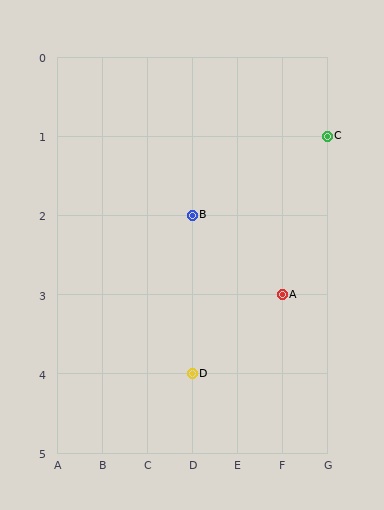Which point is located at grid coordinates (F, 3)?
Point A is at (F, 3).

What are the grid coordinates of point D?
Point D is at grid coordinates (D, 4).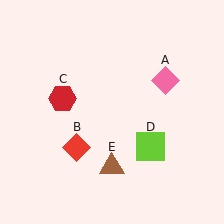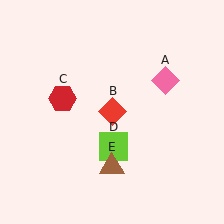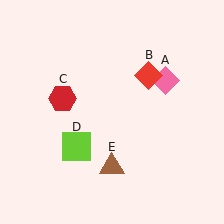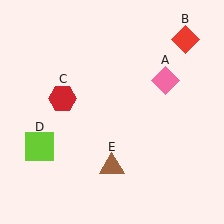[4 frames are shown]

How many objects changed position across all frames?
2 objects changed position: red diamond (object B), lime square (object D).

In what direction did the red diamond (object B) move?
The red diamond (object B) moved up and to the right.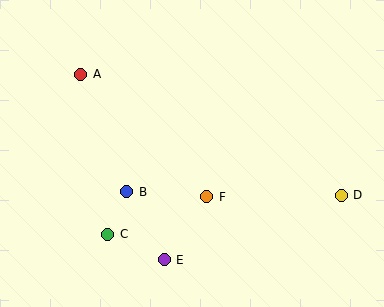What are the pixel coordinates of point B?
Point B is at (127, 192).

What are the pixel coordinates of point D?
Point D is at (341, 195).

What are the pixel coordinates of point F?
Point F is at (207, 197).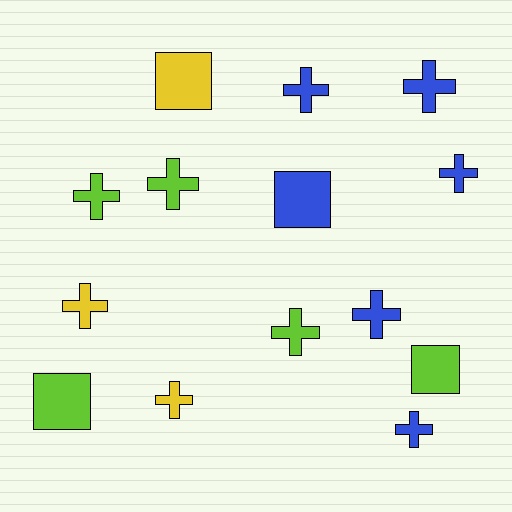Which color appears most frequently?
Blue, with 6 objects.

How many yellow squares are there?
There is 1 yellow square.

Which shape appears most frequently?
Cross, with 10 objects.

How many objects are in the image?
There are 14 objects.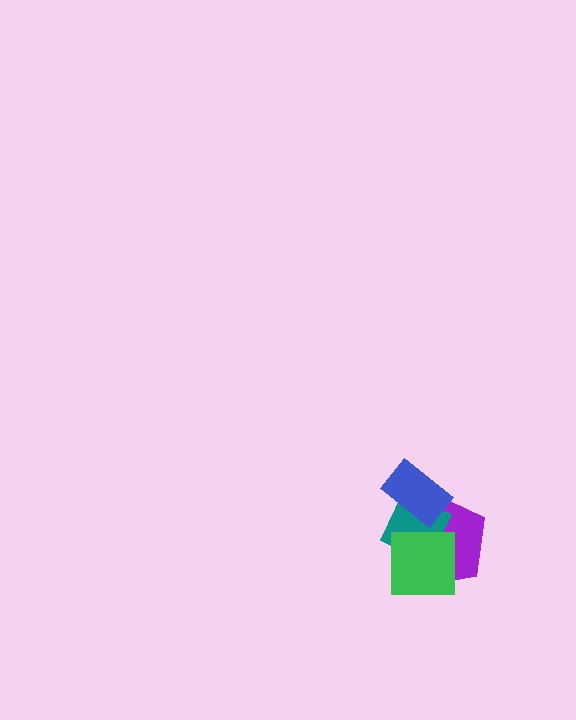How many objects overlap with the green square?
2 objects overlap with the green square.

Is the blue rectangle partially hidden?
No, no other shape covers it.